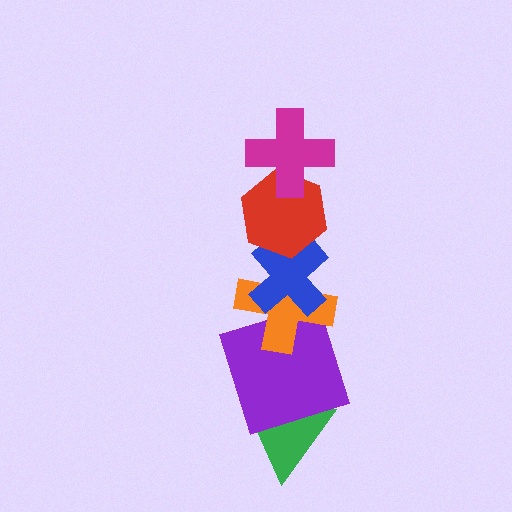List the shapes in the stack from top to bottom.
From top to bottom: the magenta cross, the red hexagon, the blue cross, the orange cross, the purple square, the green triangle.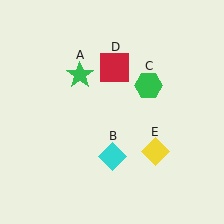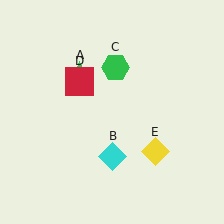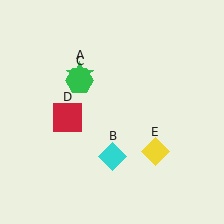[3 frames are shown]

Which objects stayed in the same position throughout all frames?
Green star (object A) and cyan diamond (object B) and yellow diamond (object E) remained stationary.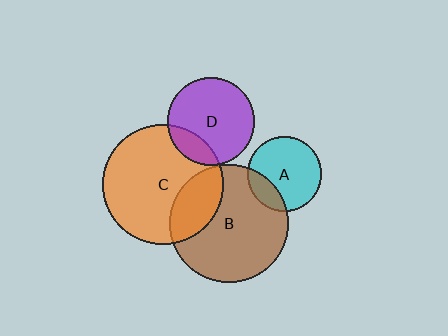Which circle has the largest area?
Circle C (orange).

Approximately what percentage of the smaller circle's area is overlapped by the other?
Approximately 20%.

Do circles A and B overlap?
Yes.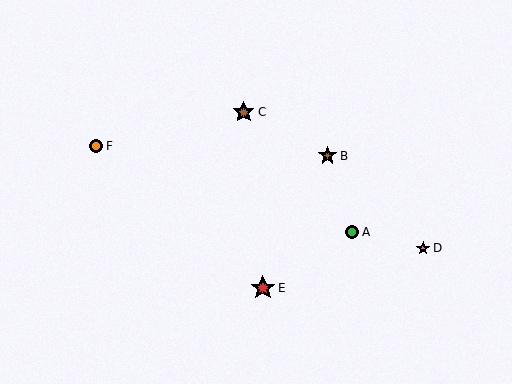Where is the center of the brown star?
The center of the brown star is at (327, 156).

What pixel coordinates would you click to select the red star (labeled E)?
Click at (263, 288) to select the red star E.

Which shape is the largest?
The red star (labeled E) is the largest.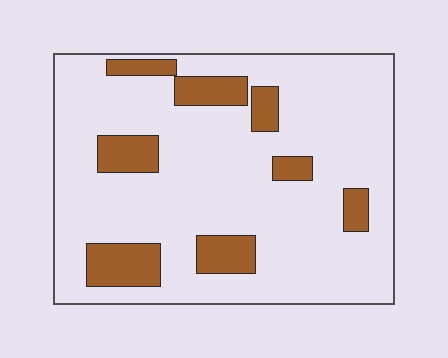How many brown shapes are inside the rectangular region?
8.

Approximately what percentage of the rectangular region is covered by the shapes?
Approximately 15%.